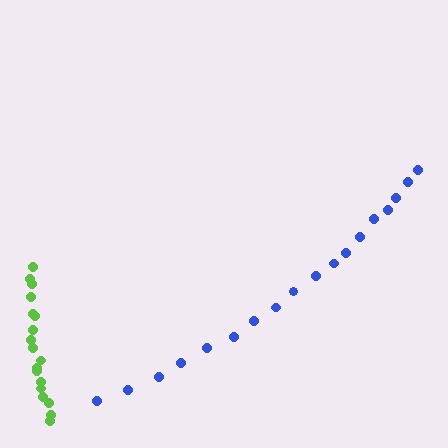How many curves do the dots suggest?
There are 2 distinct paths.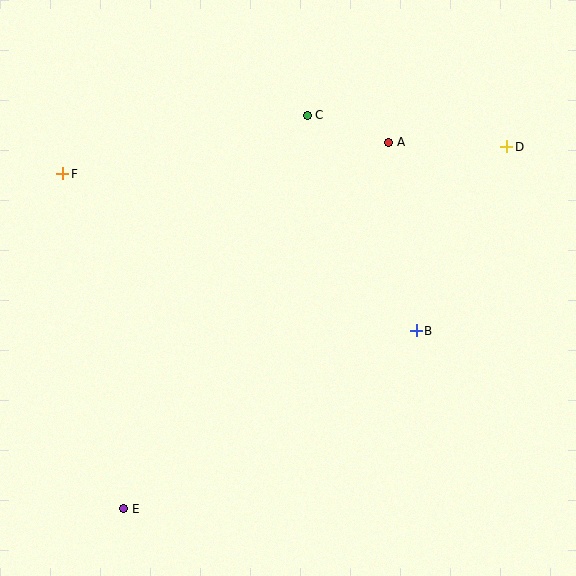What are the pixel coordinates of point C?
Point C is at (307, 115).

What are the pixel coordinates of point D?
Point D is at (507, 147).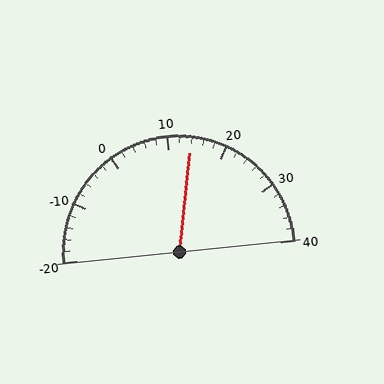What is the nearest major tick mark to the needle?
The nearest major tick mark is 10.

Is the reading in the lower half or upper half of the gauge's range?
The reading is in the upper half of the range (-20 to 40).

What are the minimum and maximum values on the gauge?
The gauge ranges from -20 to 40.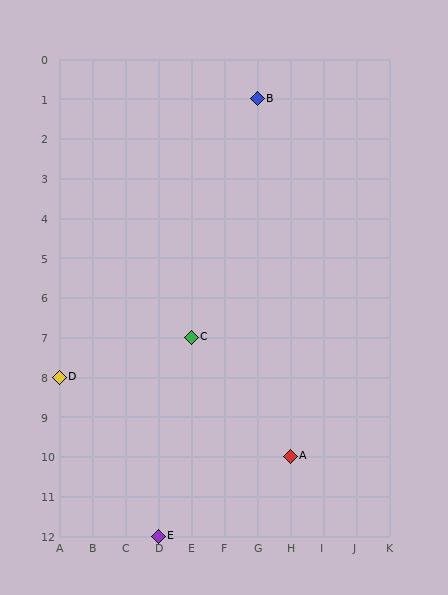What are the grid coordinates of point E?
Point E is at grid coordinates (D, 12).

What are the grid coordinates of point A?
Point A is at grid coordinates (H, 10).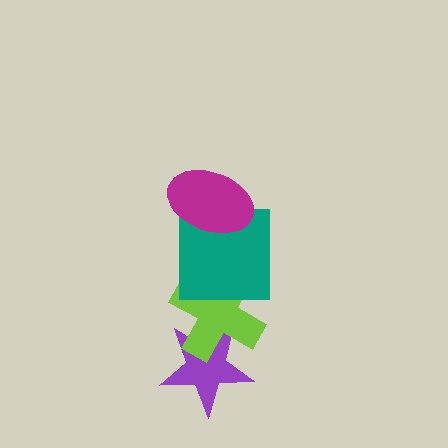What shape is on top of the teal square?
The magenta ellipse is on top of the teal square.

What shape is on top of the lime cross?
The teal square is on top of the lime cross.